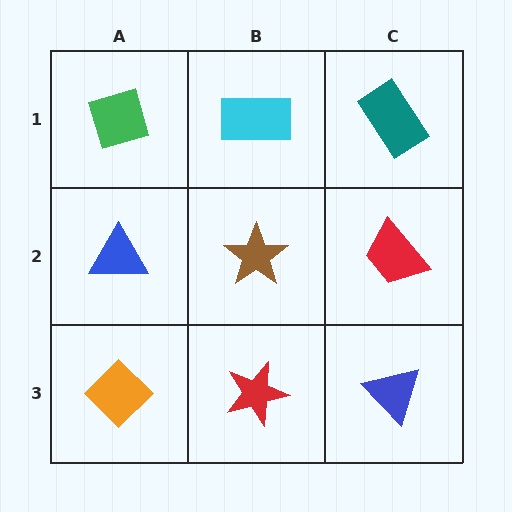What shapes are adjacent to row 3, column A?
A blue triangle (row 2, column A), a red star (row 3, column B).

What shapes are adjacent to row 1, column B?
A brown star (row 2, column B), a green diamond (row 1, column A), a teal rectangle (row 1, column C).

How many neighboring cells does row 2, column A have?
3.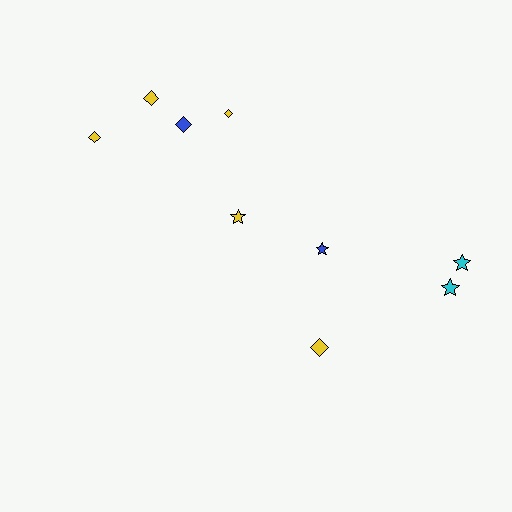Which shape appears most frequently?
Diamond, with 5 objects.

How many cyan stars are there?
There are 2 cyan stars.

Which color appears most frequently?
Yellow, with 5 objects.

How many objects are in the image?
There are 9 objects.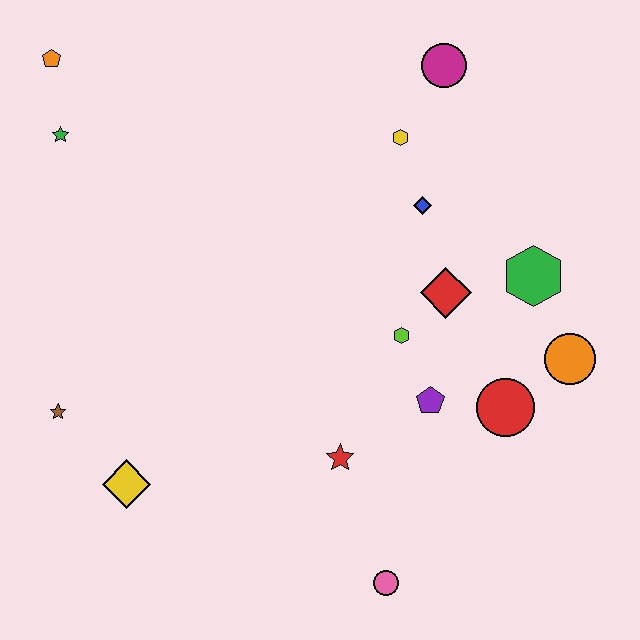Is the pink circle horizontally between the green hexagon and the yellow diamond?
Yes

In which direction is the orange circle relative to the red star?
The orange circle is to the right of the red star.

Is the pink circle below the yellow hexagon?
Yes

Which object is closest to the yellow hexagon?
The blue diamond is closest to the yellow hexagon.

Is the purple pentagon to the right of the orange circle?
No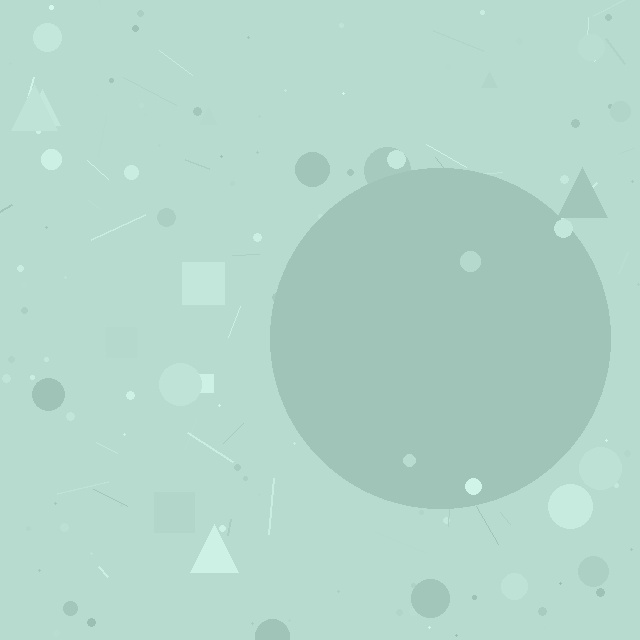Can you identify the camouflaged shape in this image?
The camouflaged shape is a circle.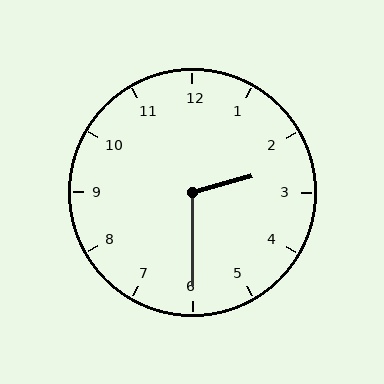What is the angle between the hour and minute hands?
Approximately 105 degrees.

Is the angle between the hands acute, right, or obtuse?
It is obtuse.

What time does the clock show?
2:30.